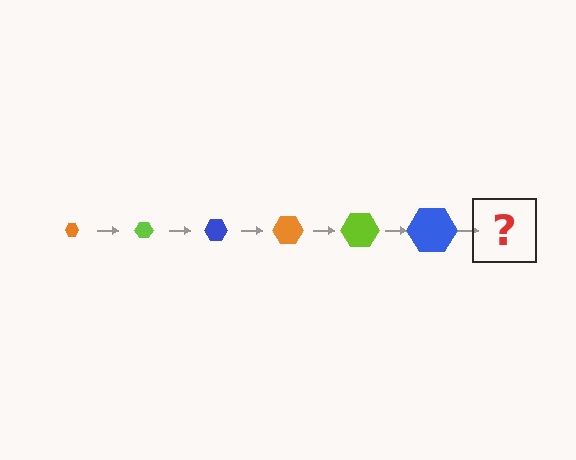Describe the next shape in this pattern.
It should be an orange hexagon, larger than the previous one.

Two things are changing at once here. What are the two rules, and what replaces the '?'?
The two rules are that the hexagon grows larger each step and the color cycles through orange, lime, and blue. The '?' should be an orange hexagon, larger than the previous one.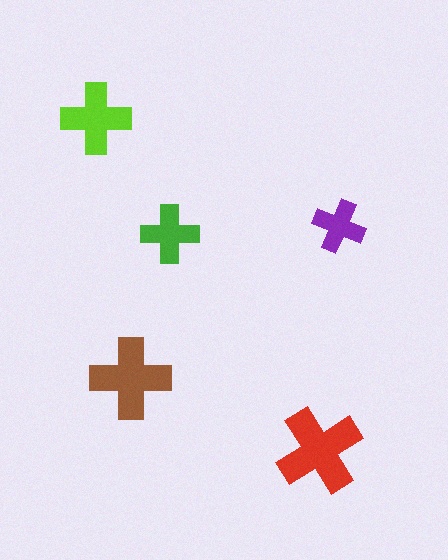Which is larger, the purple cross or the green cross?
The green one.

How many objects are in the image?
There are 5 objects in the image.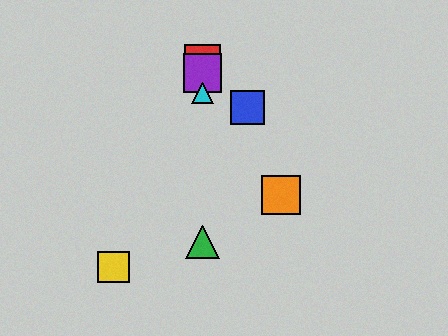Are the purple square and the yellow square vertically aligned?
No, the purple square is at x≈202 and the yellow square is at x≈113.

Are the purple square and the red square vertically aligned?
Yes, both are at x≈202.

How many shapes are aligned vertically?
4 shapes (the red square, the green triangle, the purple square, the cyan triangle) are aligned vertically.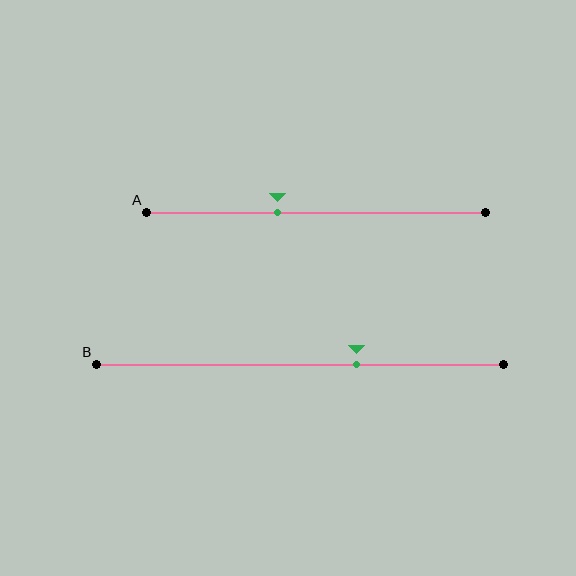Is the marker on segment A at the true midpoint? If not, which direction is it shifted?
No, the marker on segment A is shifted to the left by about 11% of the segment length.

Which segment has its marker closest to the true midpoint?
Segment A has its marker closest to the true midpoint.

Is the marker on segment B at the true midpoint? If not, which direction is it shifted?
No, the marker on segment B is shifted to the right by about 14% of the segment length.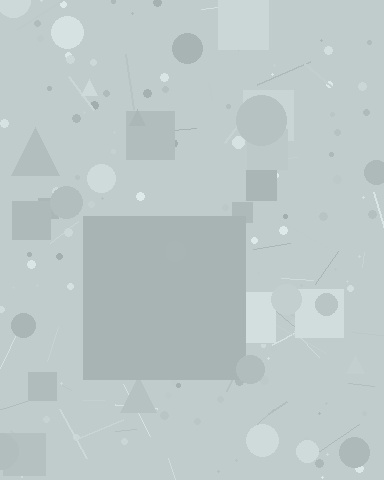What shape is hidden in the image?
A square is hidden in the image.